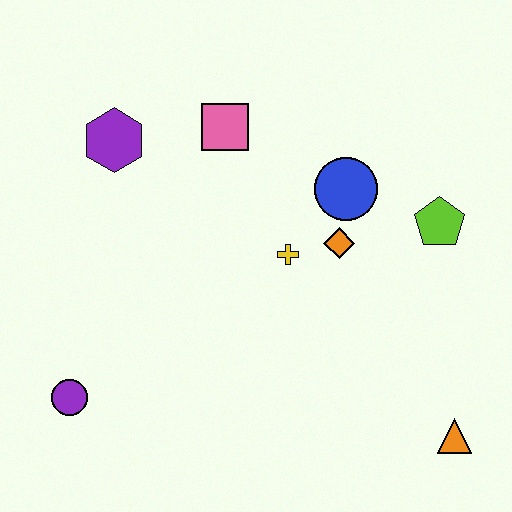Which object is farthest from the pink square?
The orange triangle is farthest from the pink square.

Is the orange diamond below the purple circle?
No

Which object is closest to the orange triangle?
The lime pentagon is closest to the orange triangle.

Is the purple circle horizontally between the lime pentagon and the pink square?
No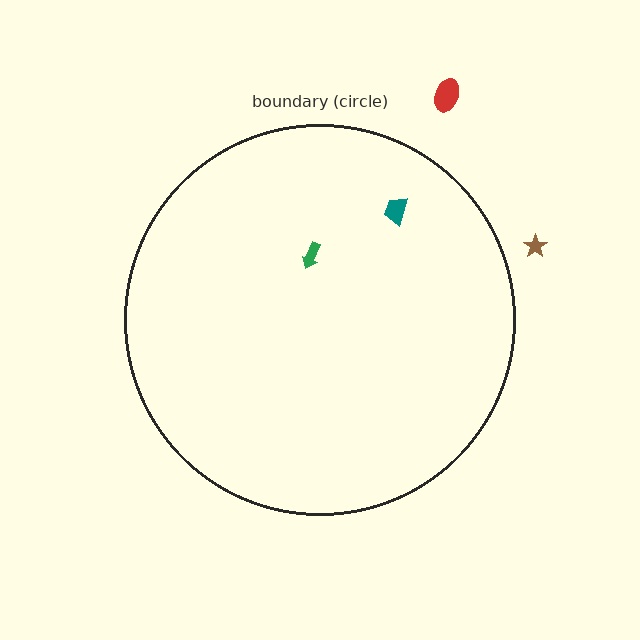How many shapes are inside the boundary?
2 inside, 2 outside.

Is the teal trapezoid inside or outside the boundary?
Inside.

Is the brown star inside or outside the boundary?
Outside.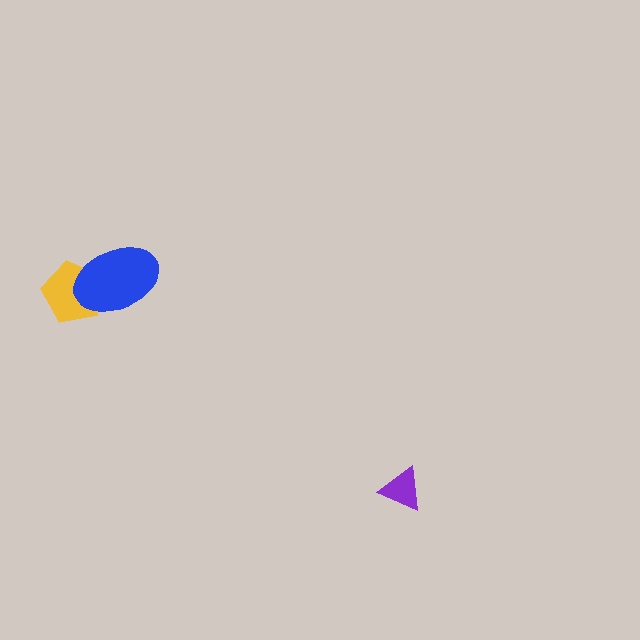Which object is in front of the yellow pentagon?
The blue ellipse is in front of the yellow pentagon.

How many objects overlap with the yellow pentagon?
1 object overlaps with the yellow pentagon.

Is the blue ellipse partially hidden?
No, no other shape covers it.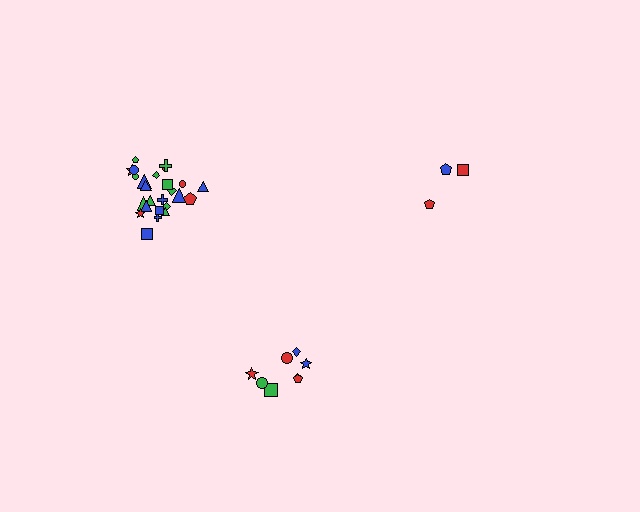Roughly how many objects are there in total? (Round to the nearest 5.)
Roughly 35 objects in total.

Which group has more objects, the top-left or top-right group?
The top-left group.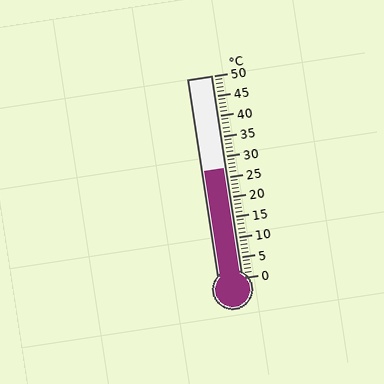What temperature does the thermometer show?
The thermometer shows approximately 27°C.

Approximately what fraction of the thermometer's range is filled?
The thermometer is filled to approximately 55% of its range.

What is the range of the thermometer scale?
The thermometer scale ranges from 0°C to 50°C.